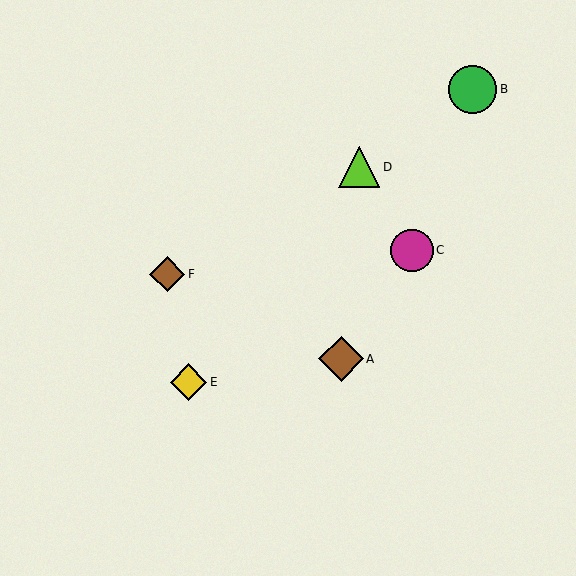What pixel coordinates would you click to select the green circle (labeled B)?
Click at (473, 89) to select the green circle B.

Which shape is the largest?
The green circle (labeled B) is the largest.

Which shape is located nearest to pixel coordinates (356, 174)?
The lime triangle (labeled D) at (359, 167) is nearest to that location.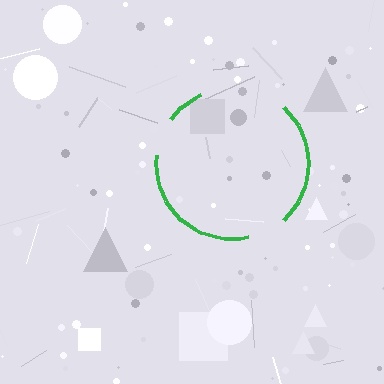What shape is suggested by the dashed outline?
The dashed outline suggests a circle.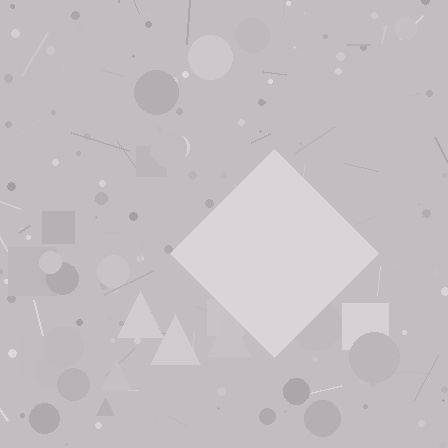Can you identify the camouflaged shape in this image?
The camouflaged shape is a diamond.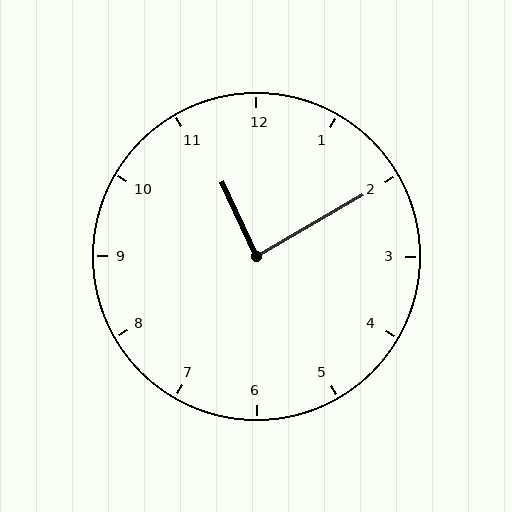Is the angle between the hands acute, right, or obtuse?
It is right.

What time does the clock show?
11:10.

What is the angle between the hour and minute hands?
Approximately 85 degrees.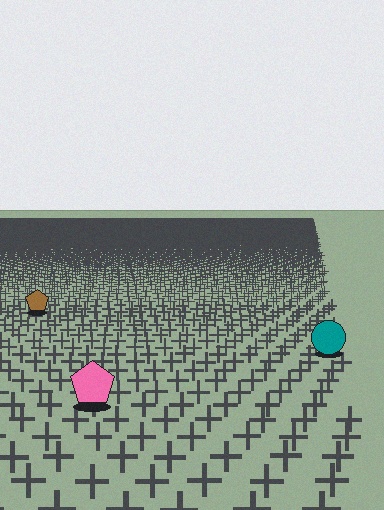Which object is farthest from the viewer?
The brown pentagon is farthest from the viewer. It appears smaller and the ground texture around it is denser.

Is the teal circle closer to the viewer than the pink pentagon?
No. The pink pentagon is closer — you can tell from the texture gradient: the ground texture is coarser near it.